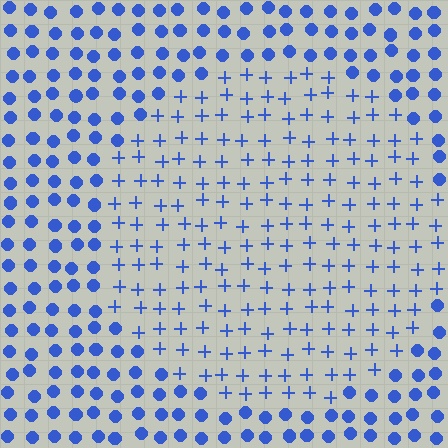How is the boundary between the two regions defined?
The boundary is defined by a change in element shape: plus signs inside vs. circles outside. All elements share the same color and spacing.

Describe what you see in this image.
The image is filled with small blue elements arranged in a uniform grid. A circle-shaped region contains plus signs, while the surrounding area contains circles. The boundary is defined purely by the change in element shape.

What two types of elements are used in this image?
The image uses plus signs inside the circle region and circles outside it.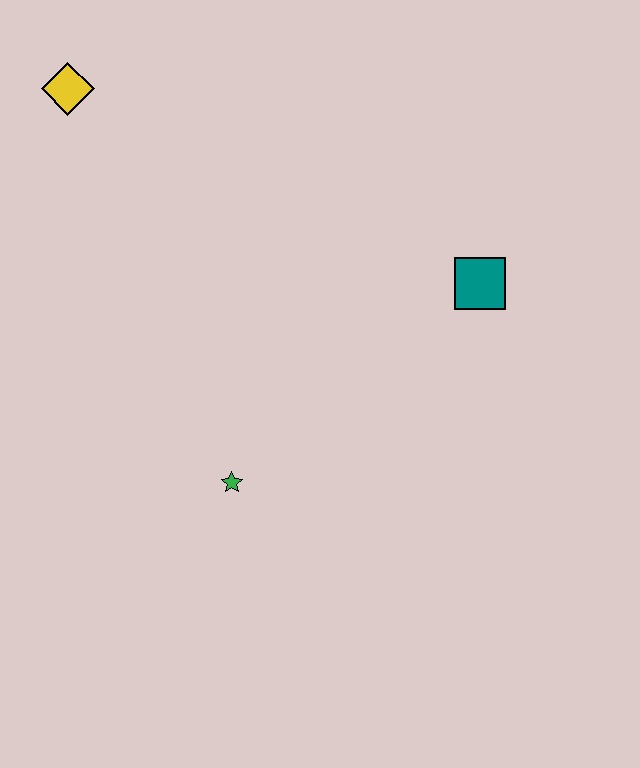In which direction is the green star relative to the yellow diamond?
The green star is below the yellow diamond.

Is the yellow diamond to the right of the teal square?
No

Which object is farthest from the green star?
The yellow diamond is farthest from the green star.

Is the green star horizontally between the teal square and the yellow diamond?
Yes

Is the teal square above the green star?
Yes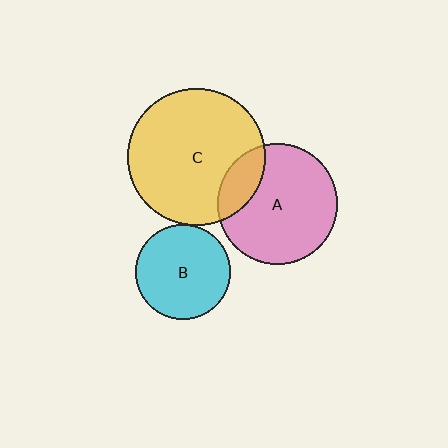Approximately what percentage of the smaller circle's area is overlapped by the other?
Approximately 20%.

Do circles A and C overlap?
Yes.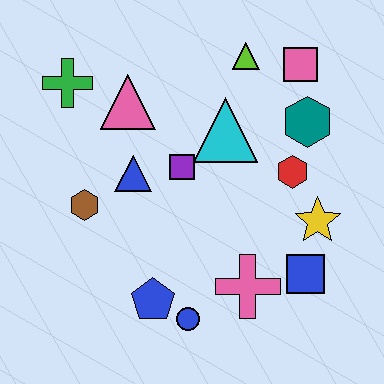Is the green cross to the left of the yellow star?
Yes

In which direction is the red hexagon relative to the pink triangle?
The red hexagon is to the right of the pink triangle.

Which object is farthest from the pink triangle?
The blue square is farthest from the pink triangle.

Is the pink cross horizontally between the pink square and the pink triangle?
Yes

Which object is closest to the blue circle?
The blue pentagon is closest to the blue circle.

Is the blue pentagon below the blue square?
Yes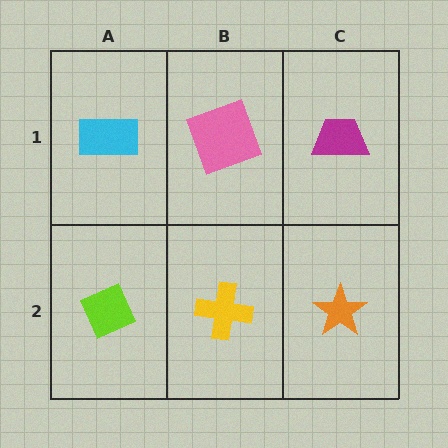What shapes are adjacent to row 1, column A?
A lime diamond (row 2, column A), a pink square (row 1, column B).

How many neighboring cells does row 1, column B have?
3.